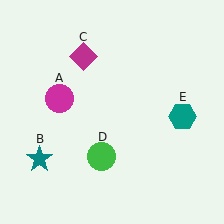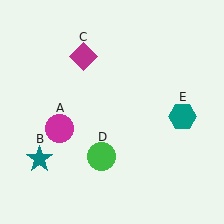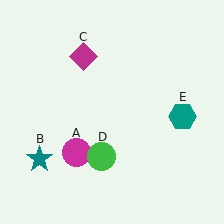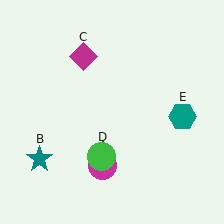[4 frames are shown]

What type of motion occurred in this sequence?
The magenta circle (object A) rotated counterclockwise around the center of the scene.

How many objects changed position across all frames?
1 object changed position: magenta circle (object A).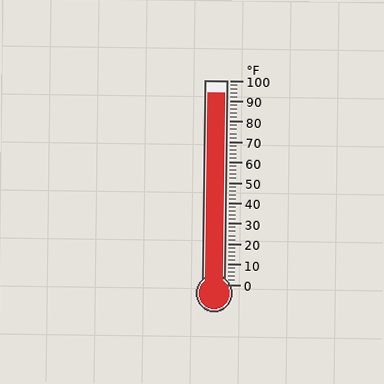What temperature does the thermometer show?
The thermometer shows approximately 94°F.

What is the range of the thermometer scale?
The thermometer scale ranges from 0°F to 100°F.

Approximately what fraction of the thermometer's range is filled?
The thermometer is filled to approximately 95% of its range.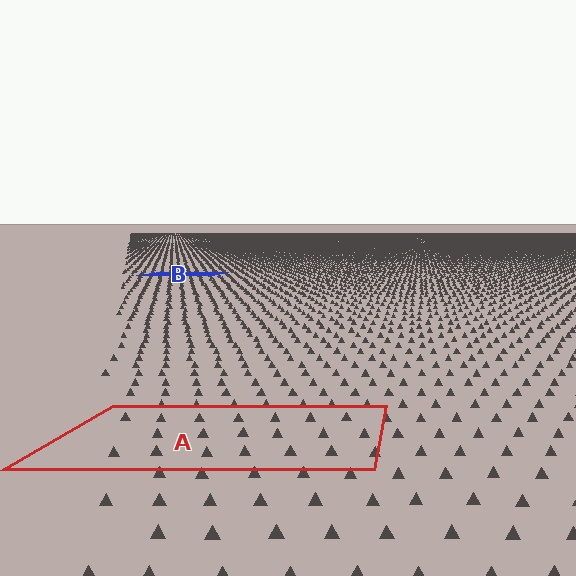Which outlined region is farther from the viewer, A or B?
Region B is farther from the viewer — the texture elements inside it appear smaller and more densely packed.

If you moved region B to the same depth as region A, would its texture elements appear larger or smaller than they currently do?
They would appear larger. At a closer depth, the same texture elements are projected at a bigger on-screen size.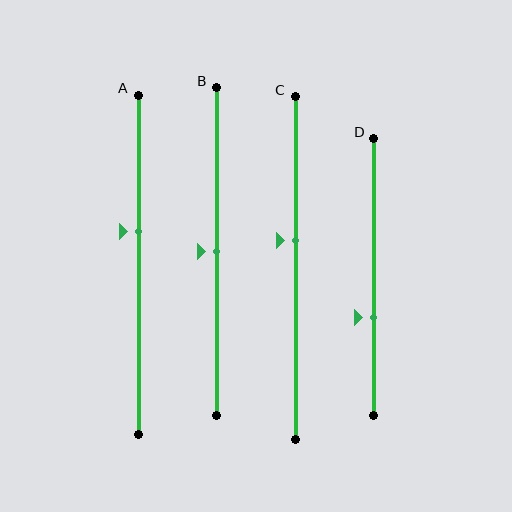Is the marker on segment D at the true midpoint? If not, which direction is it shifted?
No, the marker on segment D is shifted downward by about 14% of the segment length.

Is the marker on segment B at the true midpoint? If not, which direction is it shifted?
Yes, the marker on segment B is at the true midpoint.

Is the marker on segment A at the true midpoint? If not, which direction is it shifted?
No, the marker on segment A is shifted upward by about 10% of the segment length.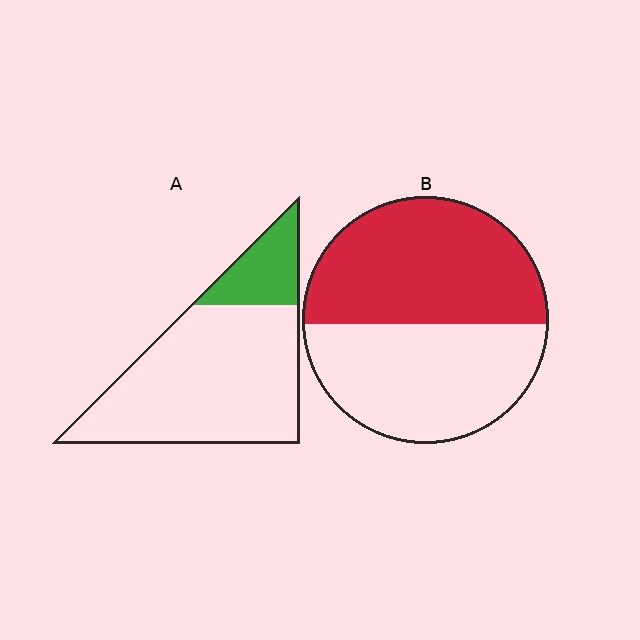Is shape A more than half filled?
No.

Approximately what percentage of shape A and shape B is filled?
A is approximately 20% and B is approximately 50%.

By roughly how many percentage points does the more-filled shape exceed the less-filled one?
By roughly 35 percentage points (B over A).